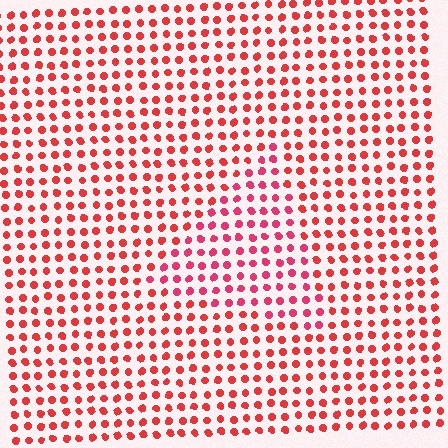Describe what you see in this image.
The image is filled with small red elements in a uniform arrangement. A triangle-shaped region is visible where the elements are tinted to a slightly different hue, forming a subtle color boundary.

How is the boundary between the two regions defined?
The boundary is defined purely by a slight shift in hue (about 19 degrees). Spacing, size, and orientation are identical on both sides.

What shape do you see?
I see a triangle.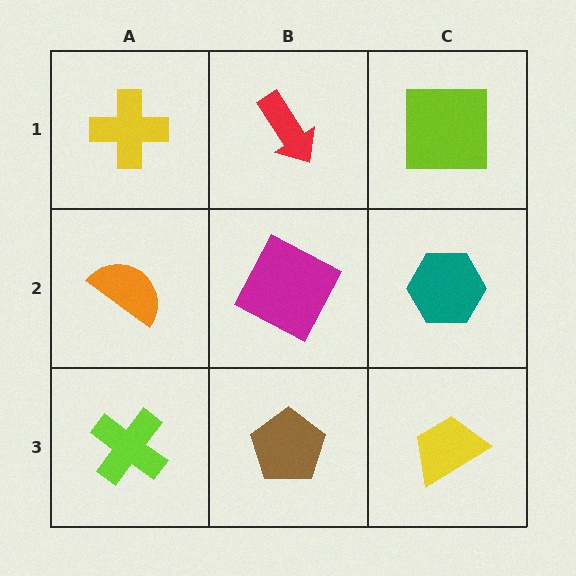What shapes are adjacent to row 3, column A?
An orange semicircle (row 2, column A), a brown pentagon (row 3, column B).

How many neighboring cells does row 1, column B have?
3.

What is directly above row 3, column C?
A teal hexagon.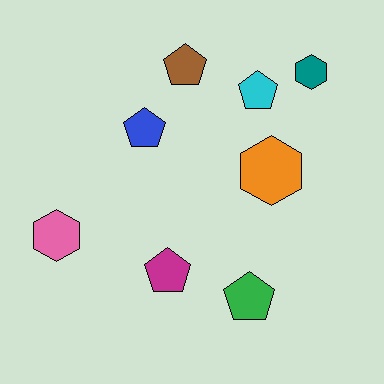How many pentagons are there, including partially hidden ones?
There are 5 pentagons.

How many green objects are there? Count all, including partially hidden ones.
There is 1 green object.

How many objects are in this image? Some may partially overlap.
There are 8 objects.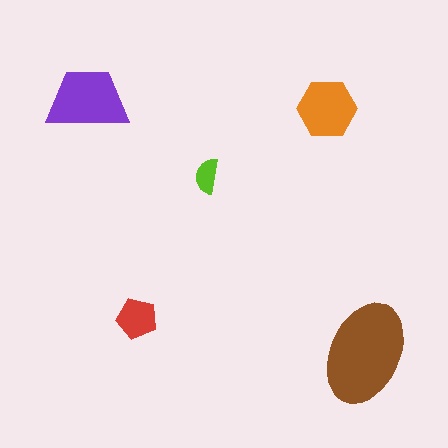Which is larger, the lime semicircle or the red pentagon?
The red pentagon.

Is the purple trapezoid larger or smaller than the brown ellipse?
Smaller.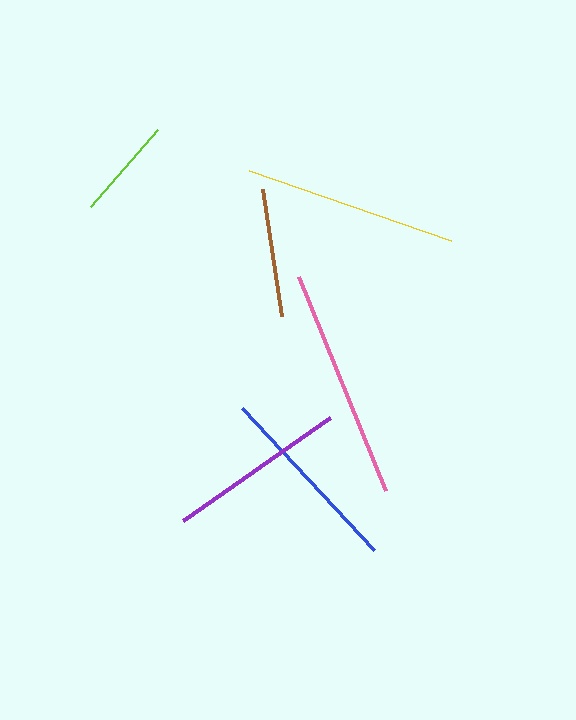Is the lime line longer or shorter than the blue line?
The blue line is longer than the lime line.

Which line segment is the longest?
The pink line is the longest at approximately 231 pixels.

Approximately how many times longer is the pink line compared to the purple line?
The pink line is approximately 1.3 times the length of the purple line.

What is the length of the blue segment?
The blue segment is approximately 194 pixels long.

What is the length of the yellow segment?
The yellow segment is approximately 214 pixels long.